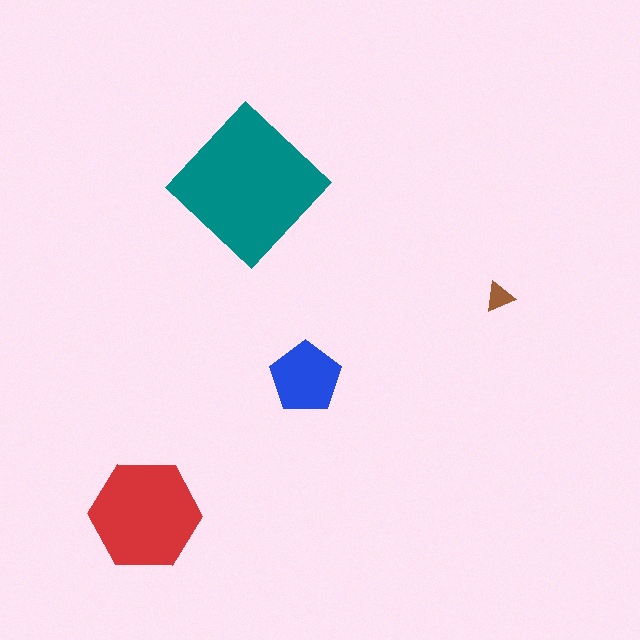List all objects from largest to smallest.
The teal diamond, the red hexagon, the blue pentagon, the brown triangle.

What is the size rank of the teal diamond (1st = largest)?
1st.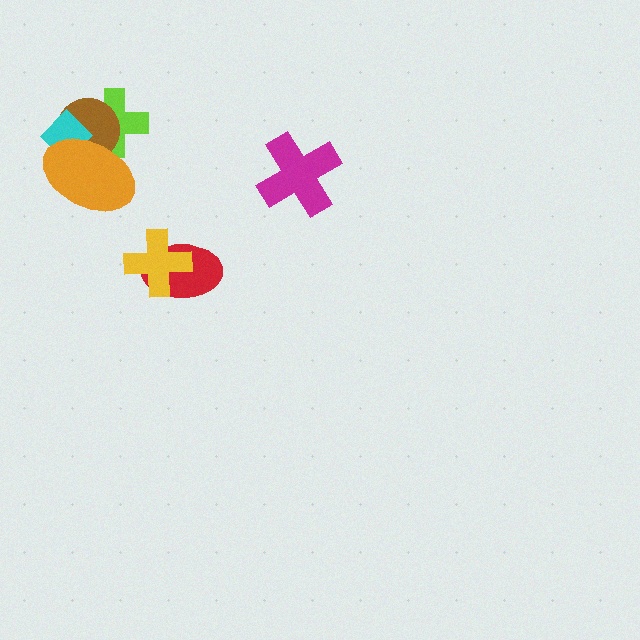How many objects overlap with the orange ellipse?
3 objects overlap with the orange ellipse.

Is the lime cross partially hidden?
Yes, it is partially covered by another shape.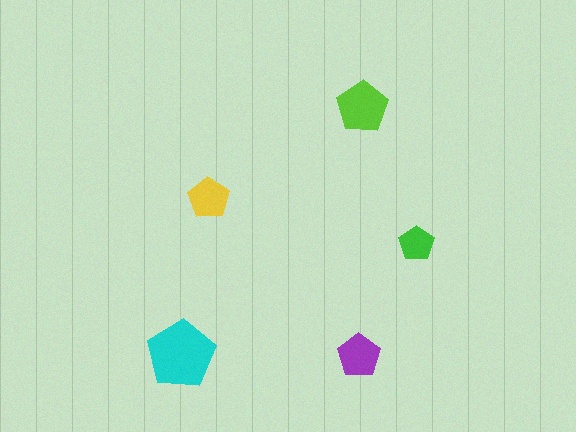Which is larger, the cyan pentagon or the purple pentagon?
The cyan one.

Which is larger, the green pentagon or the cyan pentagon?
The cyan one.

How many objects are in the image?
There are 5 objects in the image.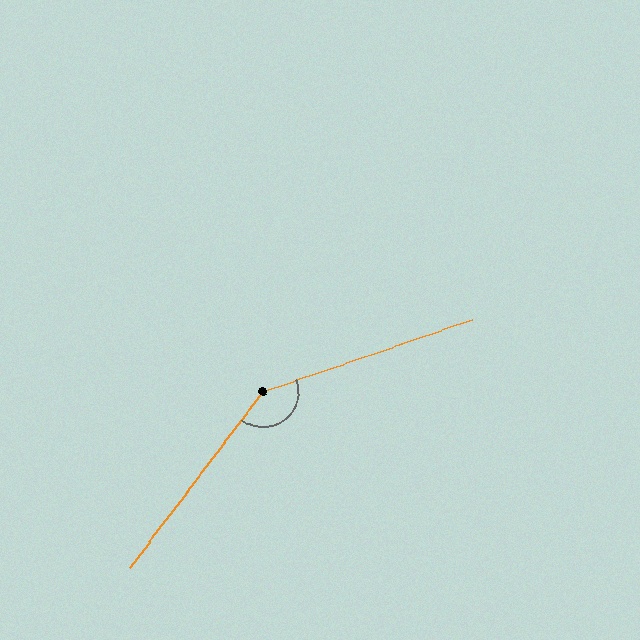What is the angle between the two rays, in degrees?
Approximately 146 degrees.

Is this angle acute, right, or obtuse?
It is obtuse.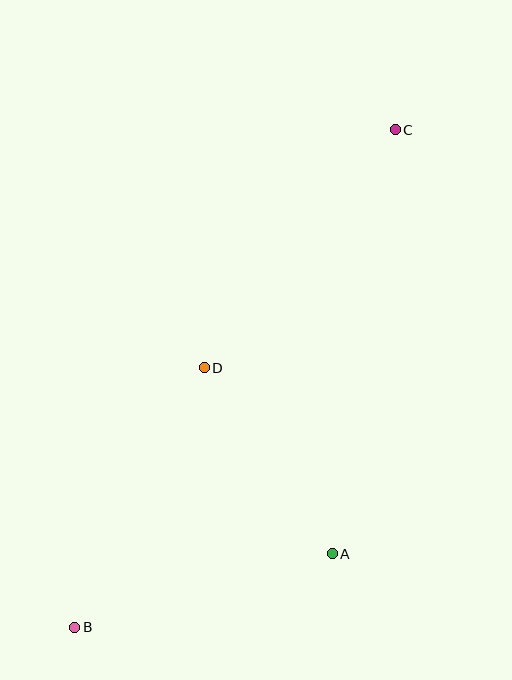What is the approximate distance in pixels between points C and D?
The distance between C and D is approximately 305 pixels.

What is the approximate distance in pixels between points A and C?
The distance between A and C is approximately 429 pixels.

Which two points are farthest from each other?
Points B and C are farthest from each other.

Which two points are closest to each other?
Points A and D are closest to each other.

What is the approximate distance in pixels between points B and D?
The distance between B and D is approximately 290 pixels.